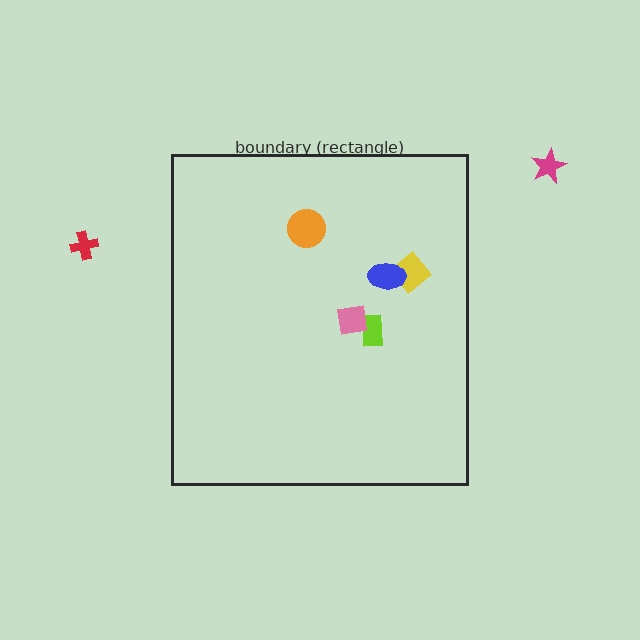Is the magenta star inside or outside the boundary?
Outside.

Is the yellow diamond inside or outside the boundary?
Inside.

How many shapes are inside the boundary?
5 inside, 2 outside.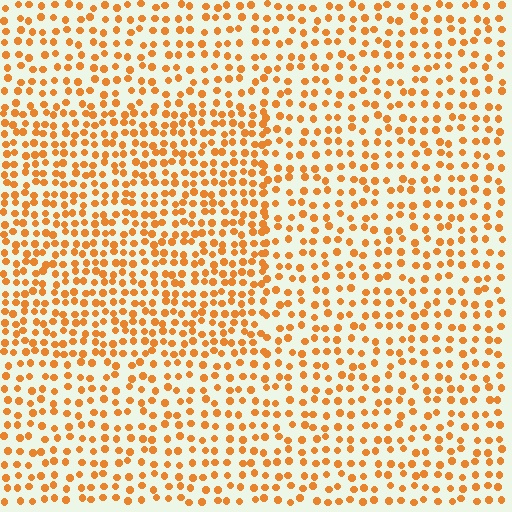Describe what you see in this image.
The image contains small orange elements arranged at two different densities. A rectangle-shaped region is visible where the elements are more densely packed than the surrounding area.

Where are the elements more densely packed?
The elements are more densely packed inside the rectangle boundary.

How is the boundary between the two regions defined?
The boundary is defined by a change in element density (approximately 1.5x ratio). All elements are the same color, size, and shape.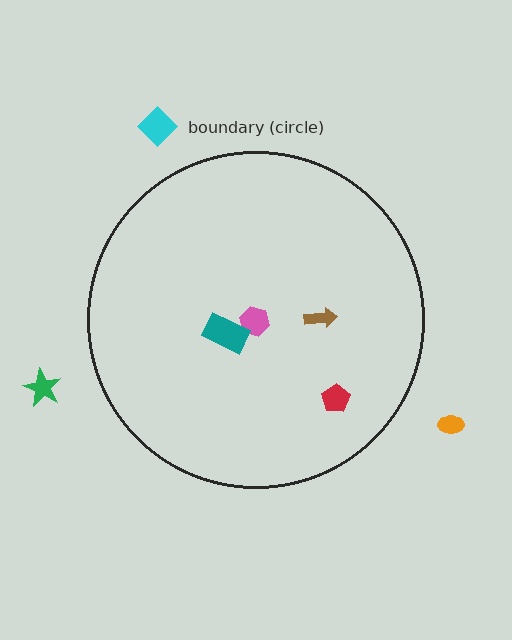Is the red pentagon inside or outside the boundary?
Inside.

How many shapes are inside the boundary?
4 inside, 3 outside.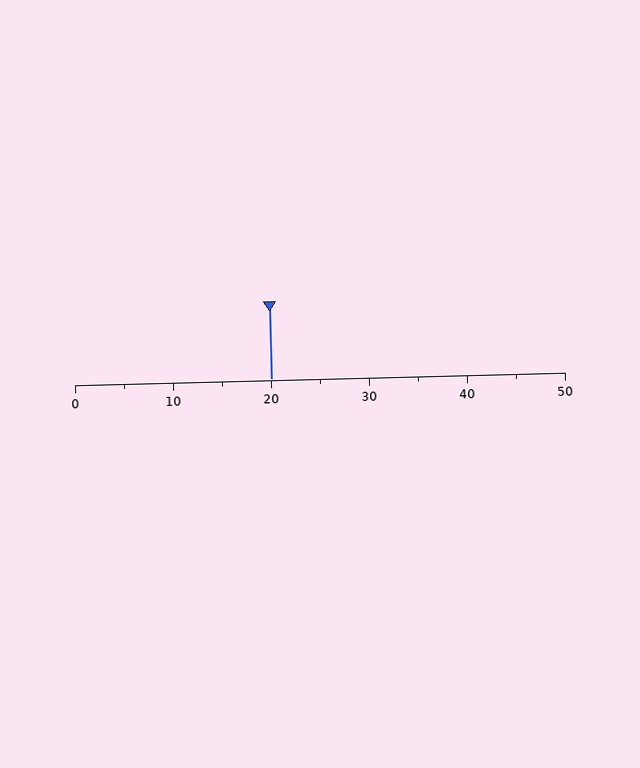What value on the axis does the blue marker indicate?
The marker indicates approximately 20.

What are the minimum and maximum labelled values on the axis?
The axis runs from 0 to 50.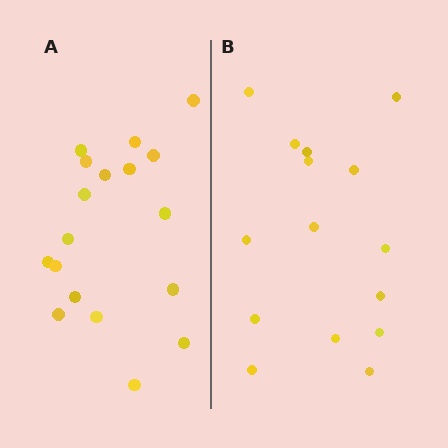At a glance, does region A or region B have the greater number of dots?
Region A (the left region) has more dots.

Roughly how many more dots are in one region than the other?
Region A has just a few more — roughly 2 or 3 more dots than region B.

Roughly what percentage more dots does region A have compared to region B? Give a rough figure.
About 20% more.